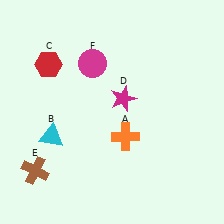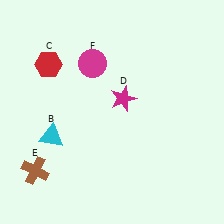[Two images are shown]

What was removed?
The orange cross (A) was removed in Image 2.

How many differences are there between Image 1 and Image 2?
There is 1 difference between the two images.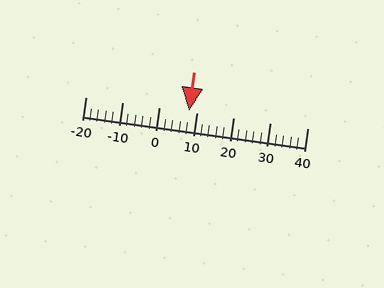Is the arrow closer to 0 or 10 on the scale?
The arrow is closer to 10.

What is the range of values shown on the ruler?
The ruler shows values from -20 to 40.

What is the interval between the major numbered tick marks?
The major tick marks are spaced 10 units apart.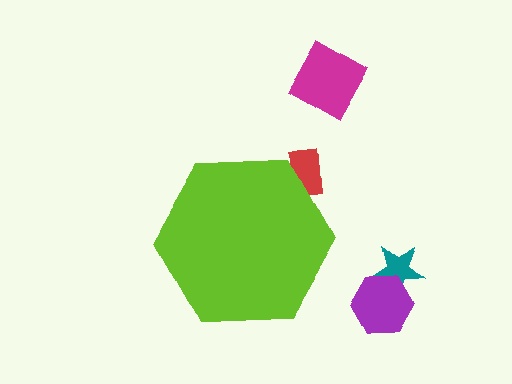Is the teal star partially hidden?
No, the teal star is fully visible.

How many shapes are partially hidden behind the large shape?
1 shape is partially hidden.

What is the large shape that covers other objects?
A lime hexagon.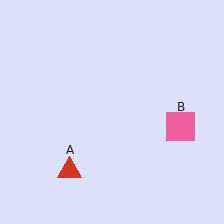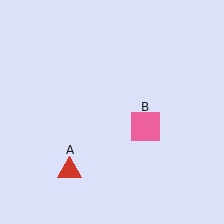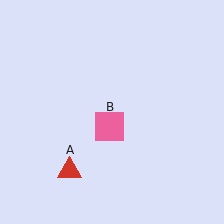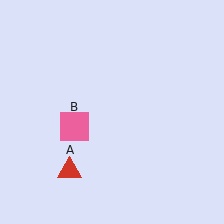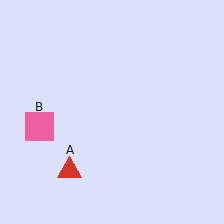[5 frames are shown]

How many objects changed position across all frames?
1 object changed position: pink square (object B).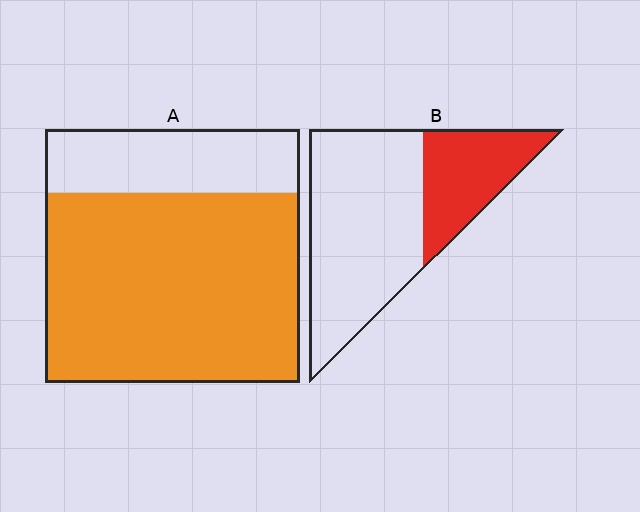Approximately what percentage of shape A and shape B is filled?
A is approximately 75% and B is approximately 30%.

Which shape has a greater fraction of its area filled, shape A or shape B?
Shape A.